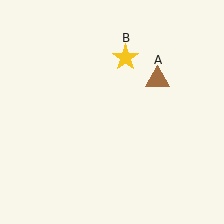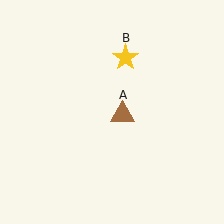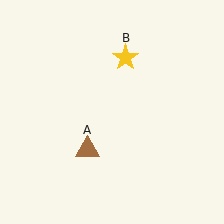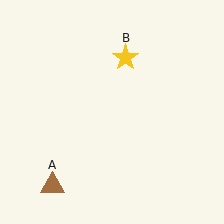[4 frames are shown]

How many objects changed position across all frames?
1 object changed position: brown triangle (object A).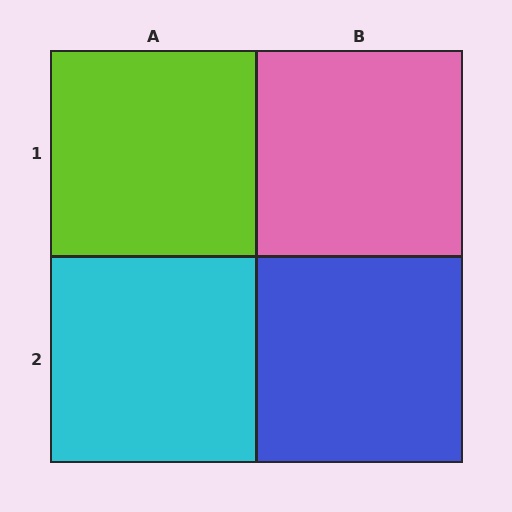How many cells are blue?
1 cell is blue.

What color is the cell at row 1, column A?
Lime.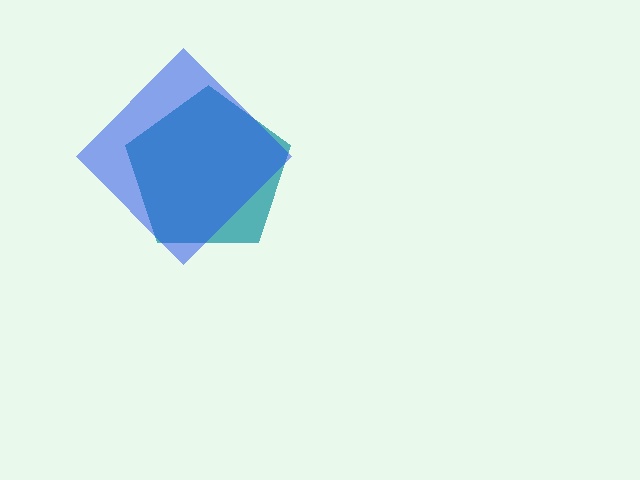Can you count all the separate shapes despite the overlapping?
Yes, there are 2 separate shapes.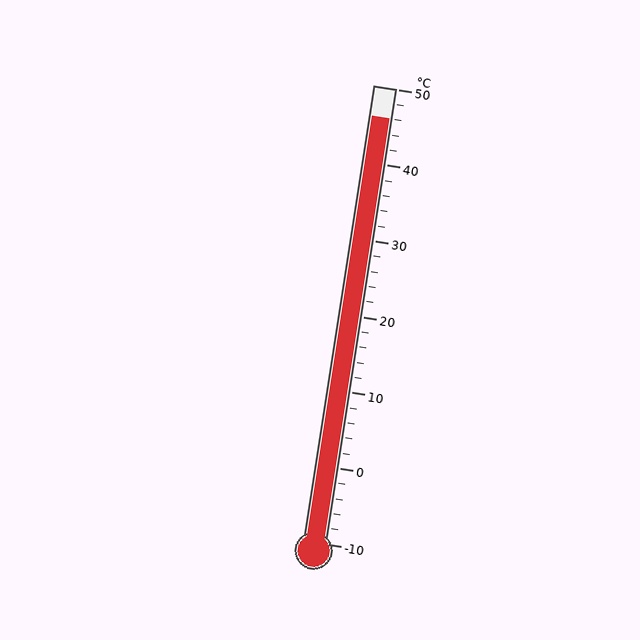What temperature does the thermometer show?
The thermometer shows approximately 46°C.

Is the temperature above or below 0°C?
The temperature is above 0°C.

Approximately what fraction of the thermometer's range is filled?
The thermometer is filled to approximately 95% of its range.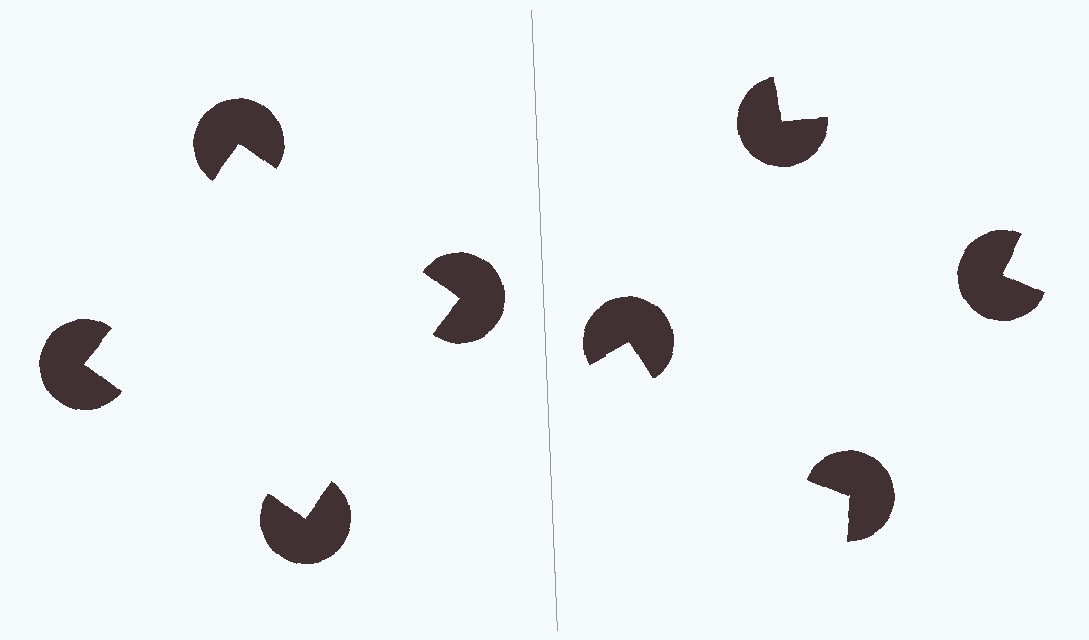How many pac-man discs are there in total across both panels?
8 — 4 on each side.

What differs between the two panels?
The pac-man discs are positioned identically on both sides; only the wedge orientations differ. On the left they align to a square; on the right they are misaligned.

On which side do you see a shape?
An illusory square appears on the left side. On the right side the wedge cuts are rotated, so no coherent shape forms.